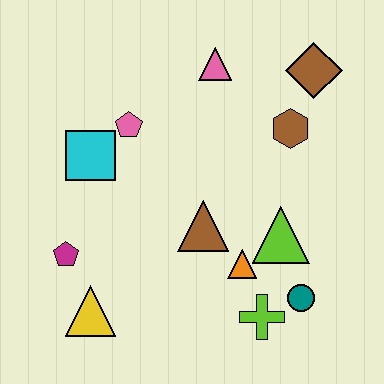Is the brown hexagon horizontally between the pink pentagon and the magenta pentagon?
No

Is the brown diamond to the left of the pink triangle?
No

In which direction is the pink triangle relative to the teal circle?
The pink triangle is above the teal circle.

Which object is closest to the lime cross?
The teal circle is closest to the lime cross.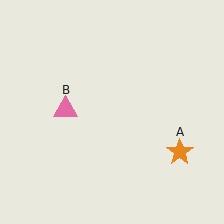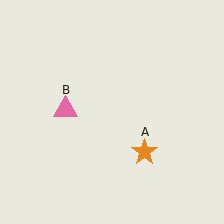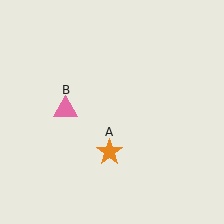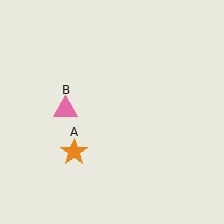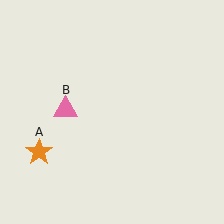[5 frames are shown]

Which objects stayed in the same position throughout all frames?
Pink triangle (object B) remained stationary.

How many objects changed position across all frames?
1 object changed position: orange star (object A).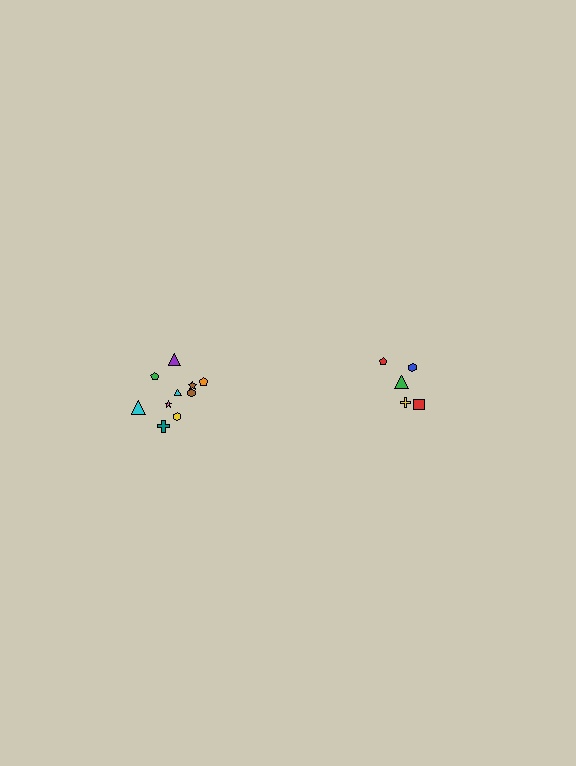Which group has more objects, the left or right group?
The left group.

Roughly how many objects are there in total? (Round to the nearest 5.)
Roughly 15 objects in total.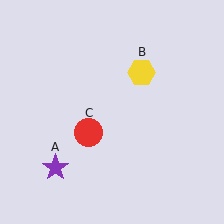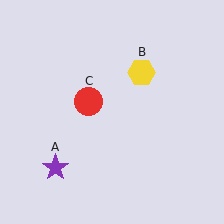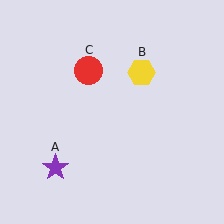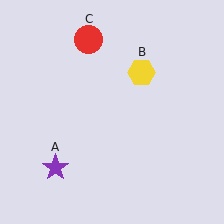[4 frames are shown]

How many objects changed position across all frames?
1 object changed position: red circle (object C).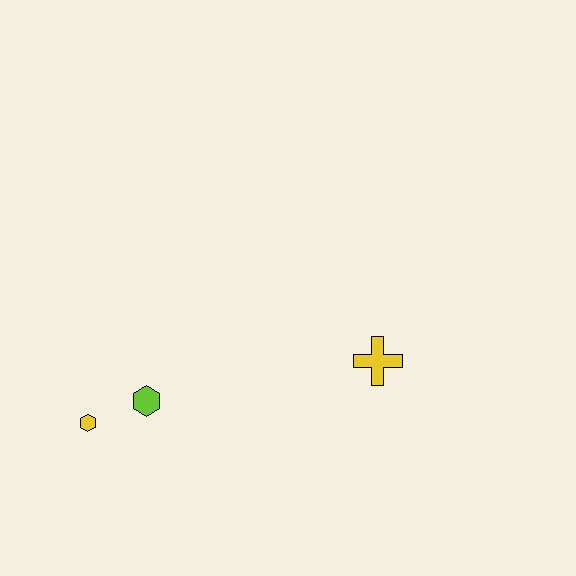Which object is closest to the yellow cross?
The lime hexagon is closest to the yellow cross.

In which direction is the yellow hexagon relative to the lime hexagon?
The yellow hexagon is to the left of the lime hexagon.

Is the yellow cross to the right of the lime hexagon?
Yes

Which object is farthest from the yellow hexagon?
The yellow cross is farthest from the yellow hexagon.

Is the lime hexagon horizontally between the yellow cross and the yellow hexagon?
Yes